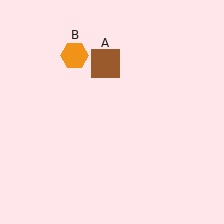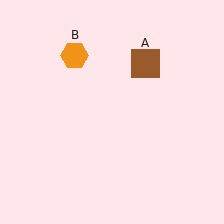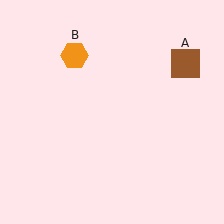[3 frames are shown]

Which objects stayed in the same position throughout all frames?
Orange hexagon (object B) remained stationary.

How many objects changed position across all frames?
1 object changed position: brown square (object A).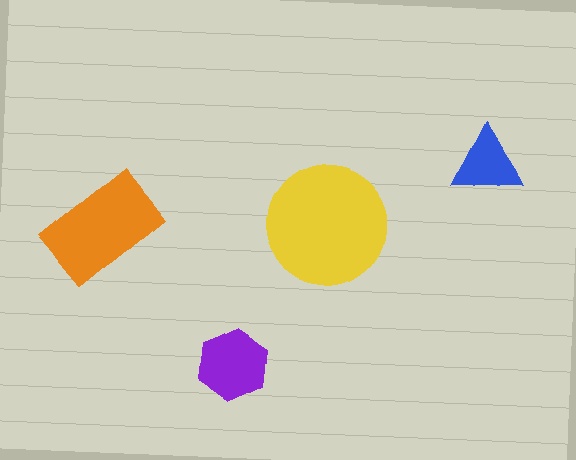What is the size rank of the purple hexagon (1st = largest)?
3rd.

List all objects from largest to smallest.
The yellow circle, the orange rectangle, the purple hexagon, the blue triangle.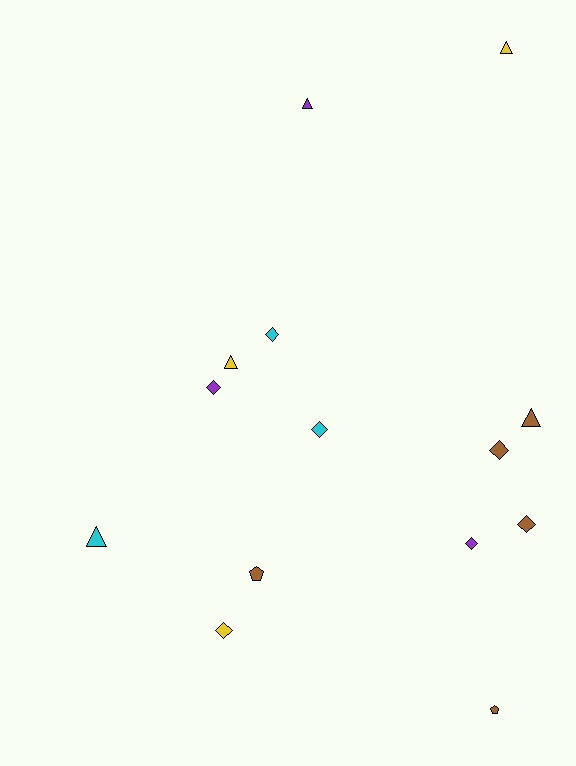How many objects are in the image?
There are 14 objects.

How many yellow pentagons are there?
There are no yellow pentagons.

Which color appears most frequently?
Brown, with 5 objects.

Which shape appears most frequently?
Diamond, with 7 objects.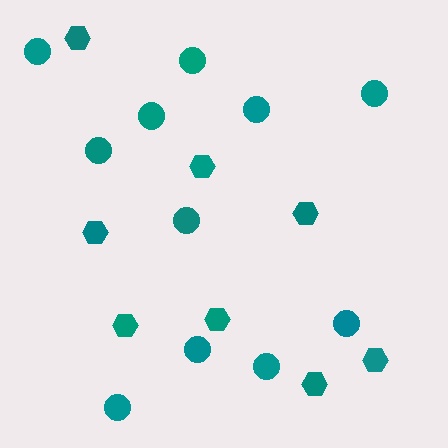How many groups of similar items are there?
There are 2 groups: one group of circles (11) and one group of hexagons (8).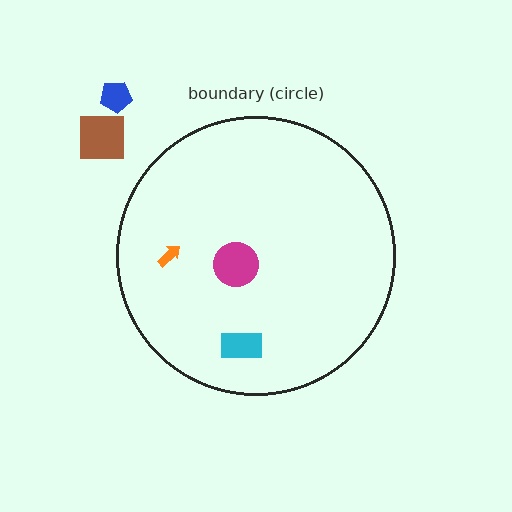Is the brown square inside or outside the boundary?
Outside.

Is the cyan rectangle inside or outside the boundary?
Inside.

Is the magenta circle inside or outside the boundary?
Inside.